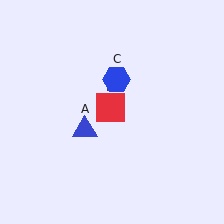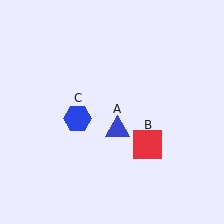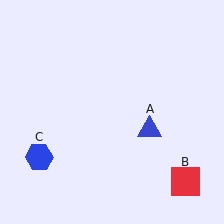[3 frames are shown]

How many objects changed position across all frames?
3 objects changed position: blue triangle (object A), red square (object B), blue hexagon (object C).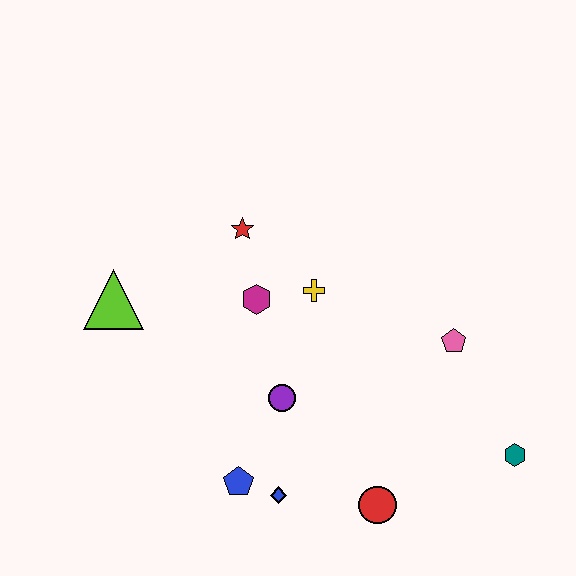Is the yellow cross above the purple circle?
Yes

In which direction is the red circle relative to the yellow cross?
The red circle is below the yellow cross.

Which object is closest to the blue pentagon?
The blue diamond is closest to the blue pentagon.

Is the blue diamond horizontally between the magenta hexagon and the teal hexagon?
Yes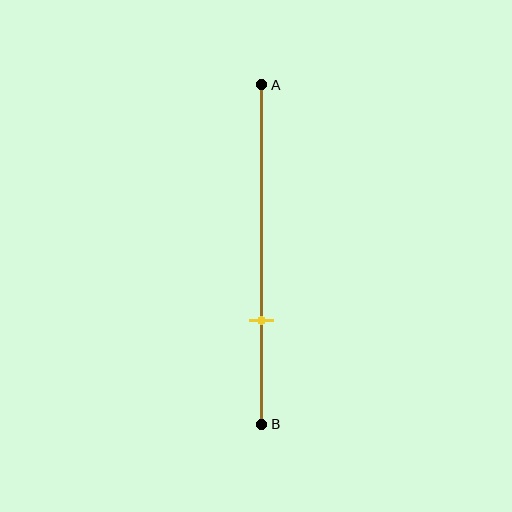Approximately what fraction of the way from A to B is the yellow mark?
The yellow mark is approximately 70% of the way from A to B.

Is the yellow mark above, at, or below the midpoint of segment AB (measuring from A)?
The yellow mark is below the midpoint of segment AB.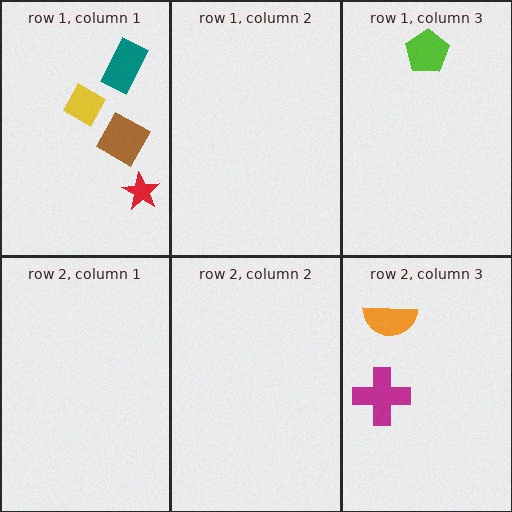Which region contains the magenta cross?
The row 2, column 3 region.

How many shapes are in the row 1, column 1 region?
4.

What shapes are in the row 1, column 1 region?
The yellow diamond, the red star, the teal rectangle, the brown square.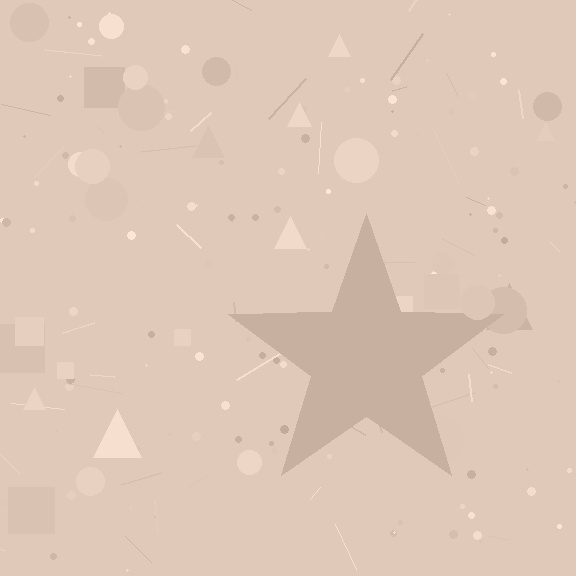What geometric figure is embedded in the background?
A star is embedded in the background.